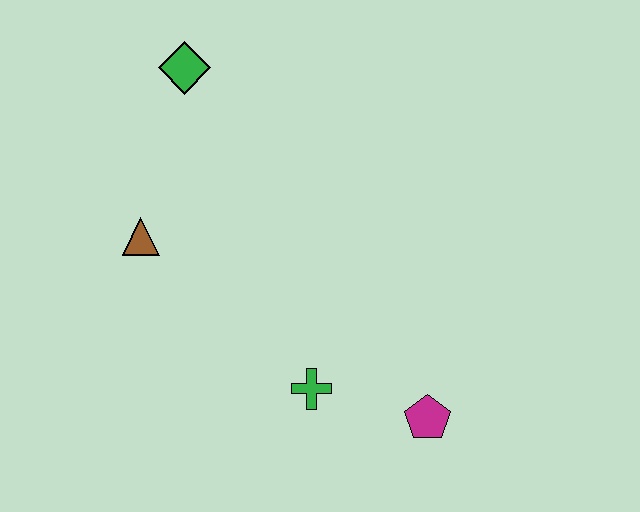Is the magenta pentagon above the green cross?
No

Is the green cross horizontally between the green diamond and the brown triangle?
No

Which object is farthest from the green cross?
The green diamond is farthest from the green cross.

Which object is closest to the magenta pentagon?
The green cross is closest to the magenta pentagon.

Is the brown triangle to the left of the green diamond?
Yes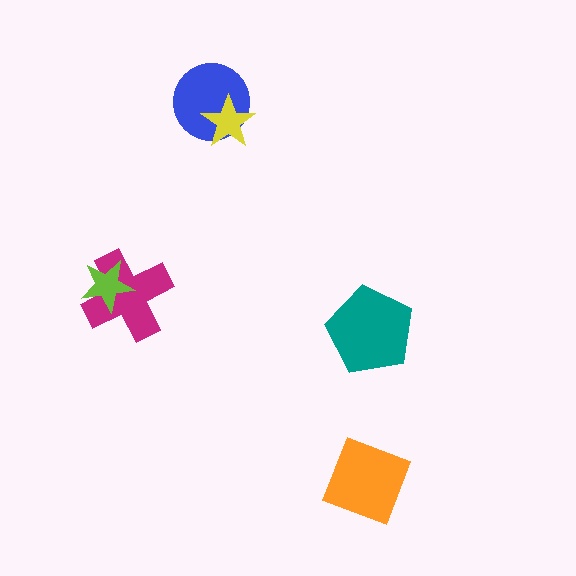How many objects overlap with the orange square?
0 objects overlap with the orange square.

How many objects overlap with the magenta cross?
1 object overlaps with the magenta cross.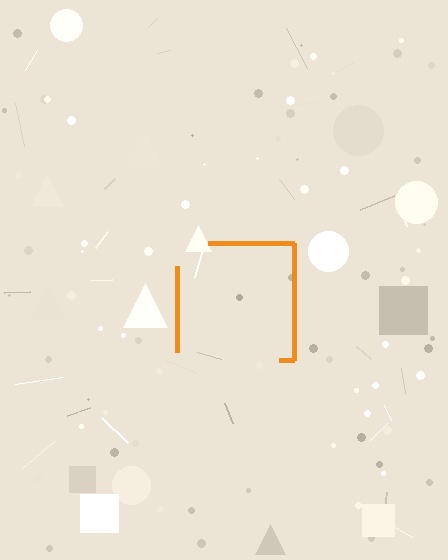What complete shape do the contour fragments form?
The contour fragments form a square.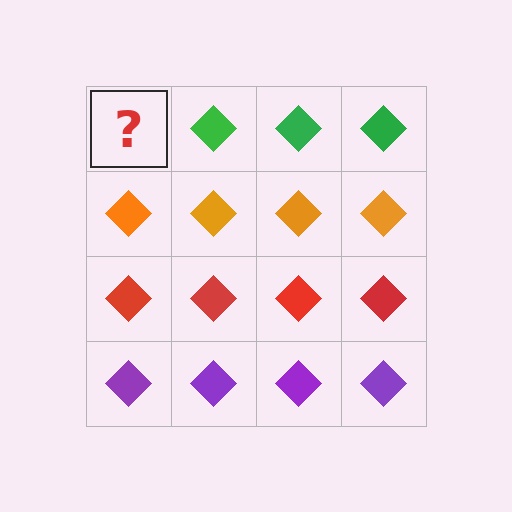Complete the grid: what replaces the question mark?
The question mark should be replaced with a green diamond.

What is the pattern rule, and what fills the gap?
The rule is that each row has a consistent color. The gap should be filled with a green diamond.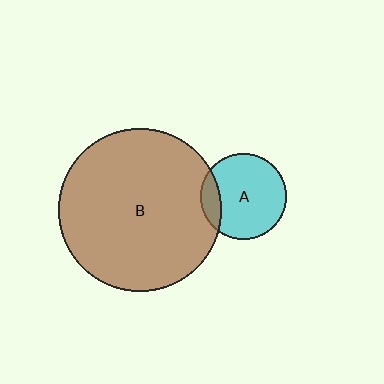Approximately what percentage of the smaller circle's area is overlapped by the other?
Approximately 15%.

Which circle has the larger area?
Circle B (brown).